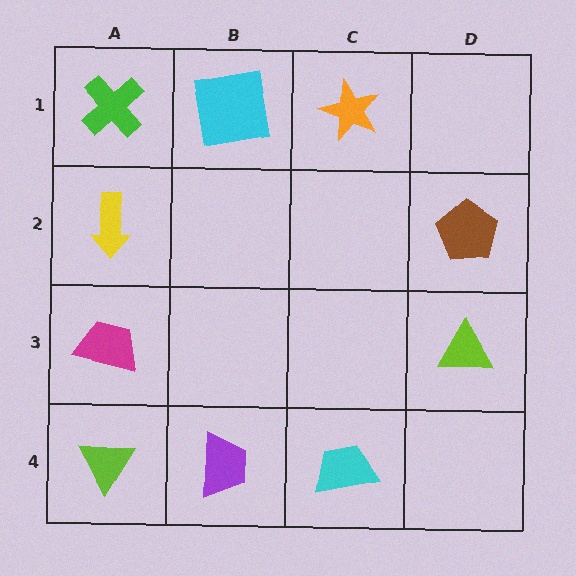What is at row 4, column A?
A lime triangle.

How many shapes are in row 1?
3 shapes.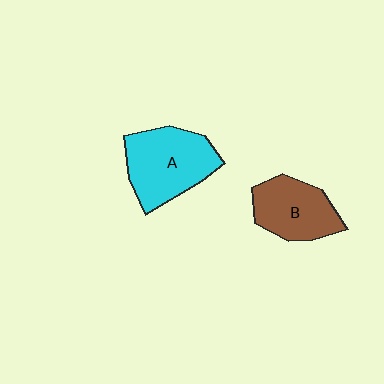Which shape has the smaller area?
Shape B (brown).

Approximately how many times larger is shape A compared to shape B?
Approximately 1.3 times.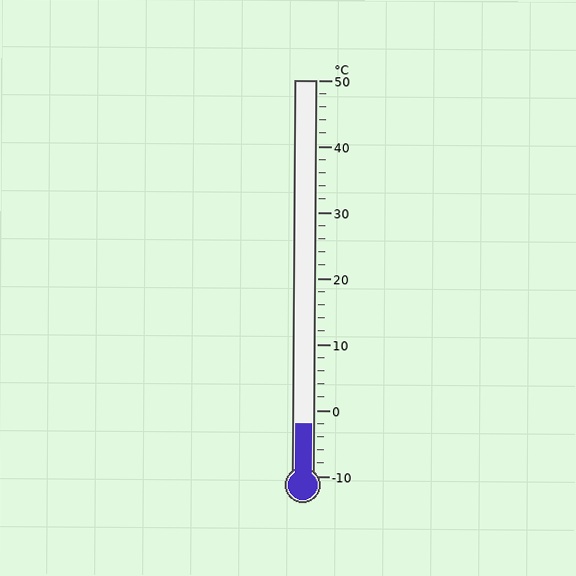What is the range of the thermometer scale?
The thermometer scale ranges from -10°C to 50°C.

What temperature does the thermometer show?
The thermometer shows approximately -2°C.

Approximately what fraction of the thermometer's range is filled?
The thermometer is filled to approximately 15% of its range.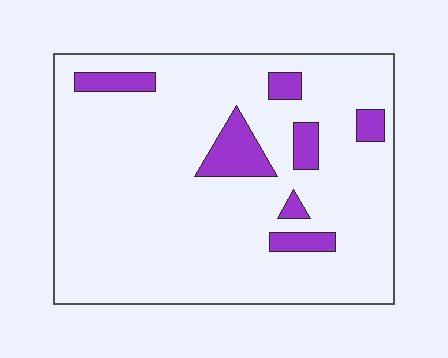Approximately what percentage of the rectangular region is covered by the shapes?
Approximately 10%.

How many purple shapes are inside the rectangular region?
7.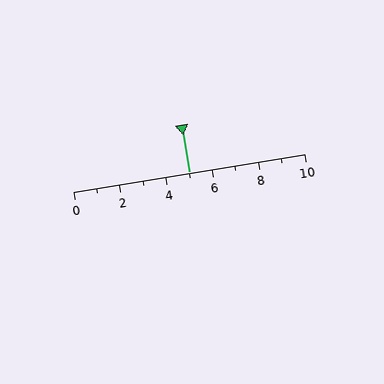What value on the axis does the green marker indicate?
The marker indicates approximately 5.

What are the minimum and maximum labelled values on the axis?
The axis runs from 0 to 10.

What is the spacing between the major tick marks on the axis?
The major ticks are spaced 2 apart.